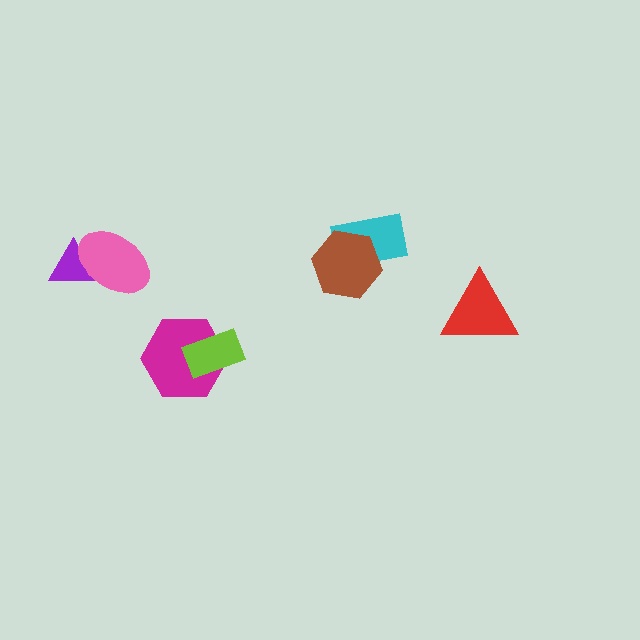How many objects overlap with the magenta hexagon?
1 object overlaps with the magenta hexagon.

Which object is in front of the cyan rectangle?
The brown hexagon is in front of the cyan rectangle.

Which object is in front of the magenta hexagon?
The lime rectangle is in front of the magenta hexagon.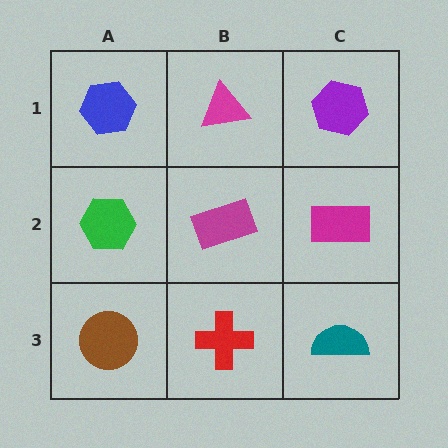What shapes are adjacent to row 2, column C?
A purple hexagon (row 1, column C), a teal semicircle (row 3, column C), a magenta rectangle (row 2, column B).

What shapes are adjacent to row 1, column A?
A green hexagon (row 2, column A), a magenta triangle (row 1, column B).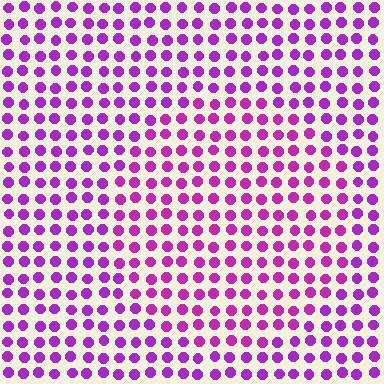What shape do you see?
I see a circle.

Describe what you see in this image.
The image is filled with small purple elements in a uniform arrangement. A circle-shaped region is visible where the elements are tinted to a slightly different hue, forming a subtle color boundary.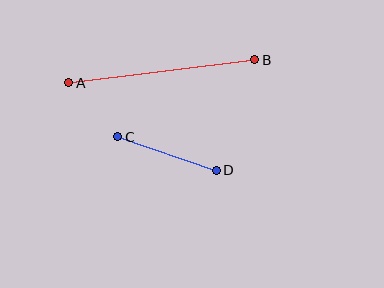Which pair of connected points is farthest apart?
Points A and B are farthest apart.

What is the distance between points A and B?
The distance is approximately 187 pixels.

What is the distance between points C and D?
The distance is approximately 104 pixels.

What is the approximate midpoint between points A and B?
The midpoint is at approximately (162, 71) pixels.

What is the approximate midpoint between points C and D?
The midpoint is at approximately (167, 153) pixels.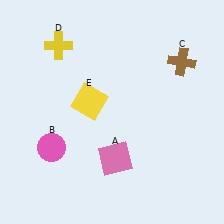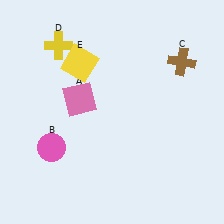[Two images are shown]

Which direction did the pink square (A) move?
The pink square (A) moved up.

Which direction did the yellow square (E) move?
The yellow square (E) moved up.